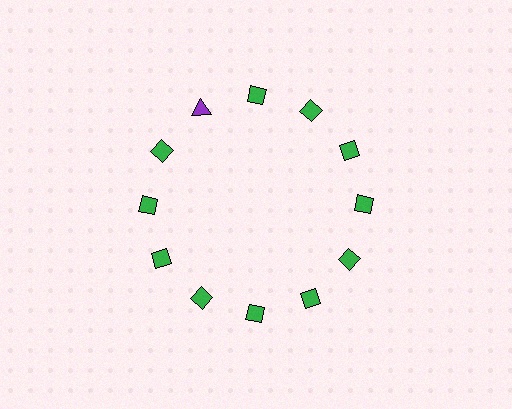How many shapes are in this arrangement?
There are 12 shapes arranged in a ring pattern.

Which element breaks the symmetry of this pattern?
The purple triangle at roughly the 11 o'clock position breaks the symmetry. All other shapes are green diamonds.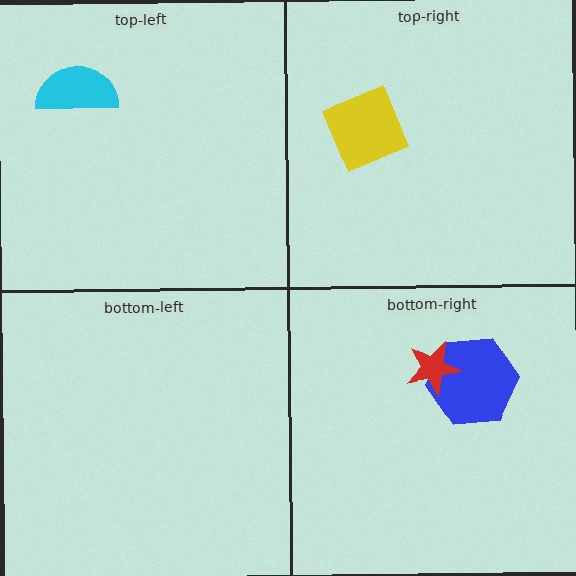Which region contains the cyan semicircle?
The top-left region.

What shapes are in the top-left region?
The cyan semicircle.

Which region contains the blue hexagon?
The bottom-right region.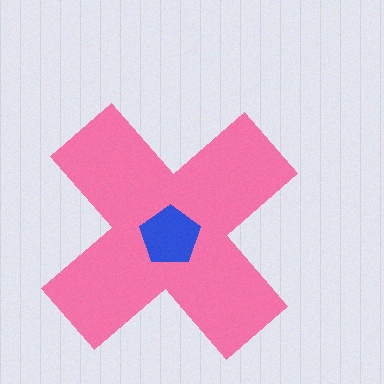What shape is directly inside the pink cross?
The blue pentagon.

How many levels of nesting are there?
2.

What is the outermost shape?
The pink cross.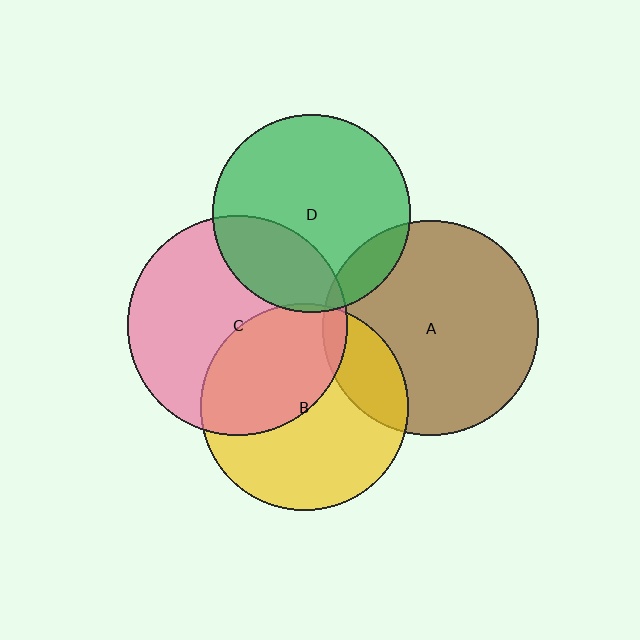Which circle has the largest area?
Circle C (pink).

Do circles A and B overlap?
Yes.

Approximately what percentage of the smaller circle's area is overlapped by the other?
Approximately 20%.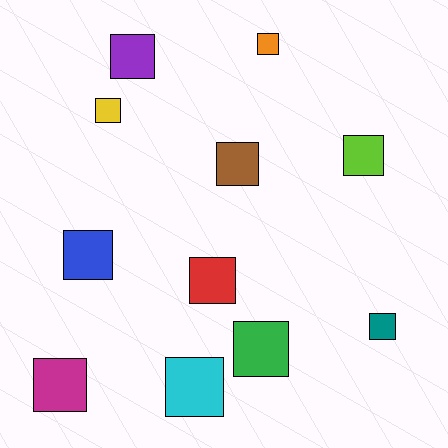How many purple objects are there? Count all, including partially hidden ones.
There is 1 purple object.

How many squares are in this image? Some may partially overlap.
There are 11 squares.